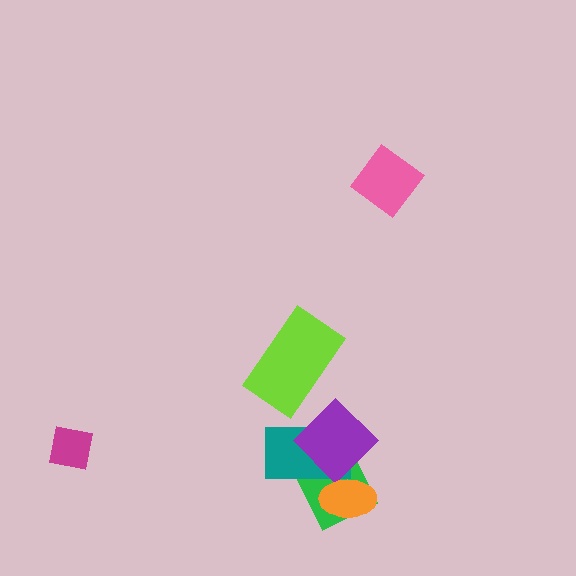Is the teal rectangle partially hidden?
Yes, it is partially covered by another shape.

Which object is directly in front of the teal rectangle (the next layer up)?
The purple diamond is directly in front of the teal rectangle.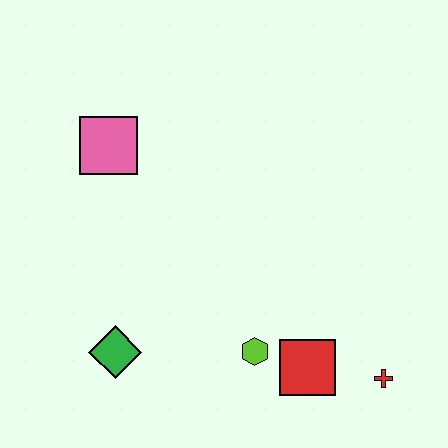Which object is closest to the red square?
The lime hexagon is closest to the red square.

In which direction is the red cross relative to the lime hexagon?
The red cross is to the right of the lime hexagon.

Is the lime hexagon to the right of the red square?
No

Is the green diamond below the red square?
No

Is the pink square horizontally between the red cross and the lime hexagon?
No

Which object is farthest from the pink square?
The red cross is farthest from the pink square.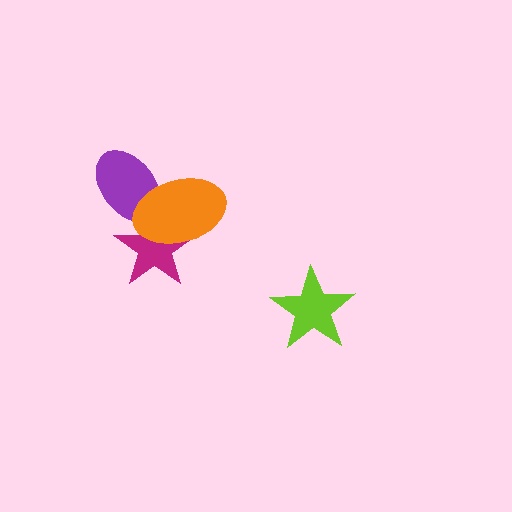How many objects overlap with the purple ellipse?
2 objects overlap with the purple ellipse.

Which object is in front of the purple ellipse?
The orange ellipse is in front of the purple ellipse.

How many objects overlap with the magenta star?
2 objects overlap with the magenta star.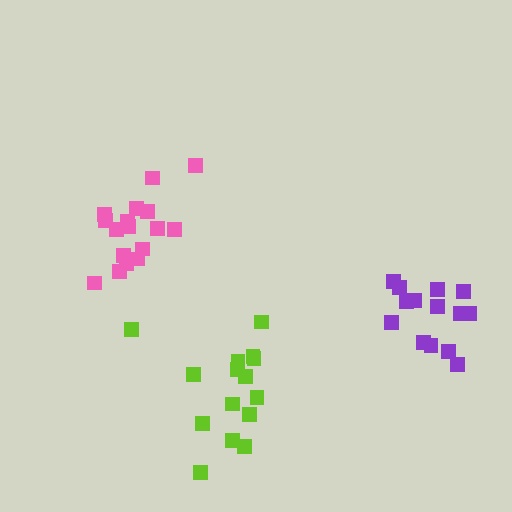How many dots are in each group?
Group 1: 14 dots, Group 2: 15 dots, Group 3: 17 dots (46 total).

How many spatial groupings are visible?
There are 3 spatial groupings.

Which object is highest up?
The pink cluster is topmost.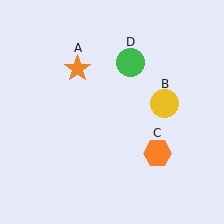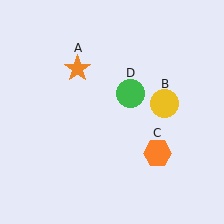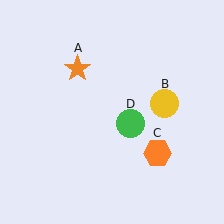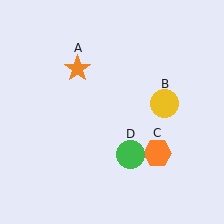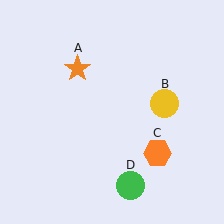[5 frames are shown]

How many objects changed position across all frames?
1 object changed position: green circle (object D).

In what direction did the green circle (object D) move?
The green circle (object D) moved down.